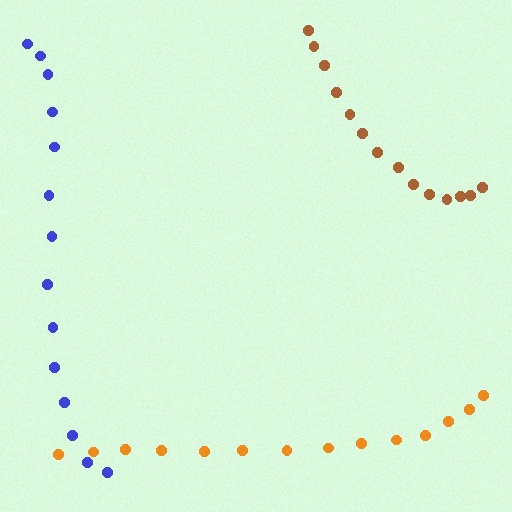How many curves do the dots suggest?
There are 3 distinct paths.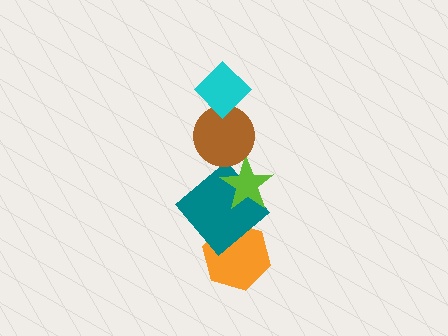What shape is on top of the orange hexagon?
The teal diamond is on top of the orange hexagon.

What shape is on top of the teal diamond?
The lime star is on top of the teal diamond.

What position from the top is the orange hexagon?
The orange hexagon is 5th from the top.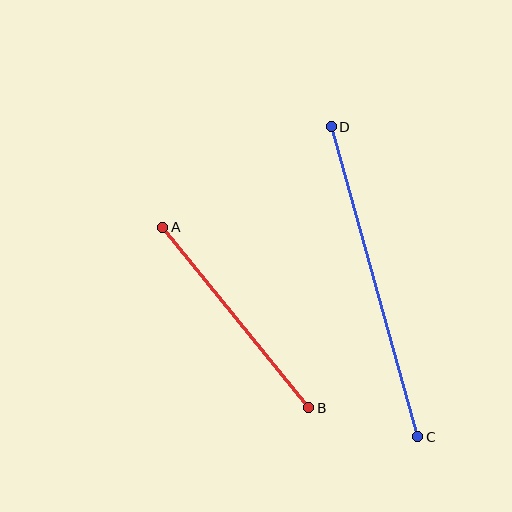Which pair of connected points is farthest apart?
Points C and D are farthest apart.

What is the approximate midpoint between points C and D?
The midpoint is at approximately (374, 282) pixels.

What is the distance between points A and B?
The distance is approximately 232 pixels.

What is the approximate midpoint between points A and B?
The midpoint is at approximately (236, 317) pixels.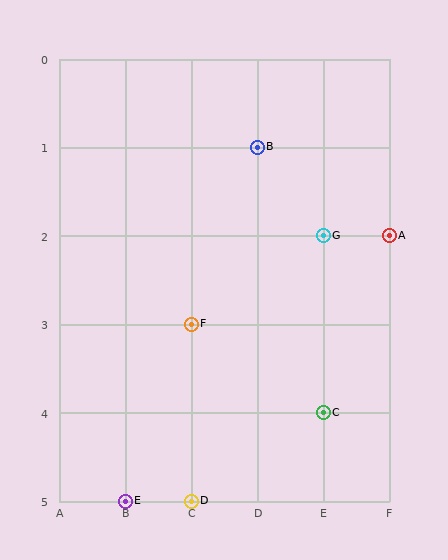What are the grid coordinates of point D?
Point D is at grid coordinates (C, 5).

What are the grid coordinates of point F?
Point F is at grid coordinates (C, 3).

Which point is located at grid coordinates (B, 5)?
Point E is at (B, 5).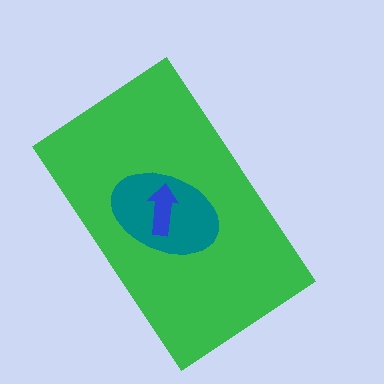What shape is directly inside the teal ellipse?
The blue arrow.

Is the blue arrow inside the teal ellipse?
Yes.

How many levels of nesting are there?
3.